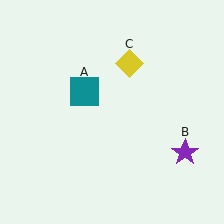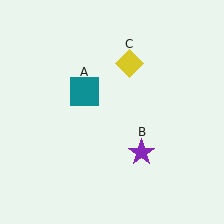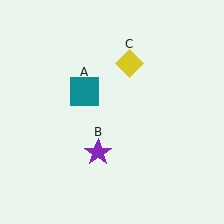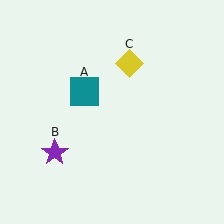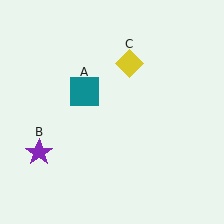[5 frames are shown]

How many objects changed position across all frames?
1 object changed position: purple star (object B).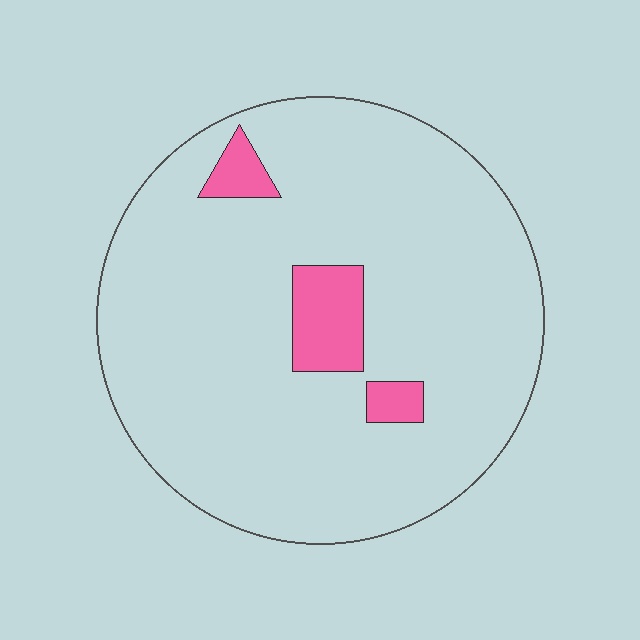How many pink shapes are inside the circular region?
3.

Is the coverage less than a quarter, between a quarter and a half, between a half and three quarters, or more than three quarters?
Less than a quarter.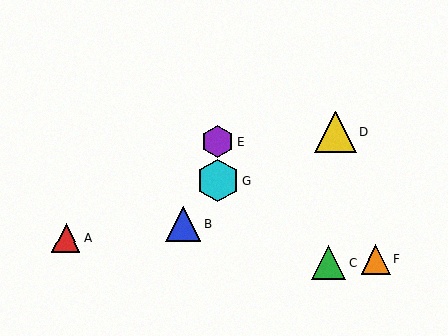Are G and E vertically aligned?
Yes, both are at x≈218.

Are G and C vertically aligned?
No, G is at x≈218 and C is at x≈329.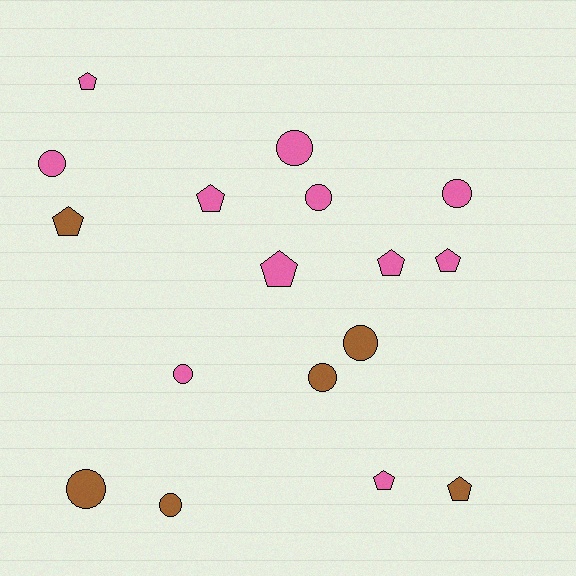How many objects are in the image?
There are 17 objects.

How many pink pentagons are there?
There are 6 pink pentagons.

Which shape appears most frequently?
Circle, with 9 objects.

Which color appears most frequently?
Pink, with 11 objects.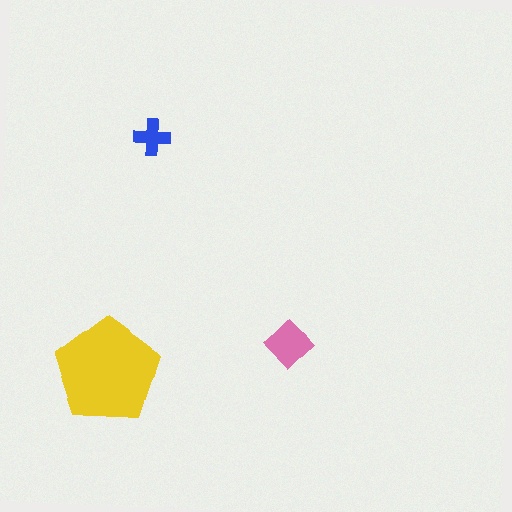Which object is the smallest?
The blue cross.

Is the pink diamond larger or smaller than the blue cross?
Larger.